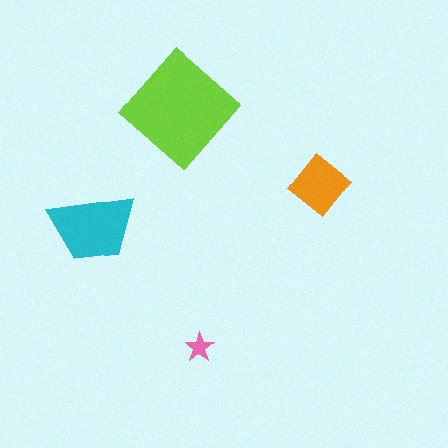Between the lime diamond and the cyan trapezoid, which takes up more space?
The lime diamond.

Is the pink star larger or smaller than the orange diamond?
Smaller.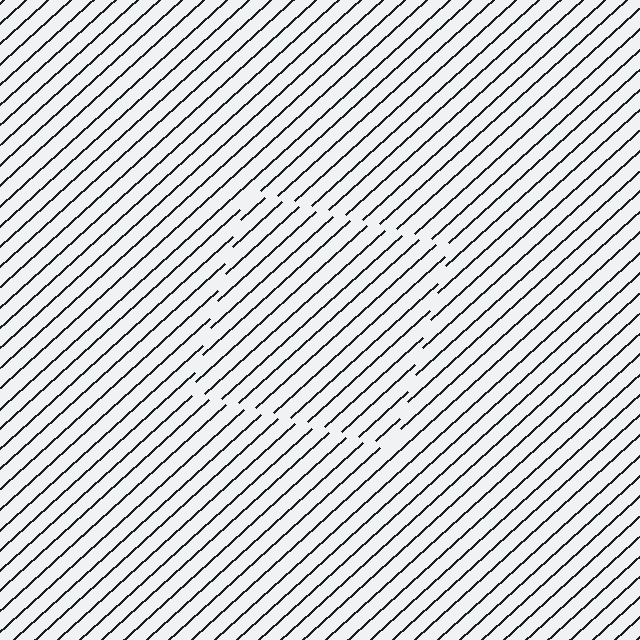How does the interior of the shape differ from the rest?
The interior of the shape contains the same grating, shifted by half a period — the contour is defined by the phase discontinuity where line-ends from the inner and outer gratings abut.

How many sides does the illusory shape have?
4 sides — the line-ends trace a square.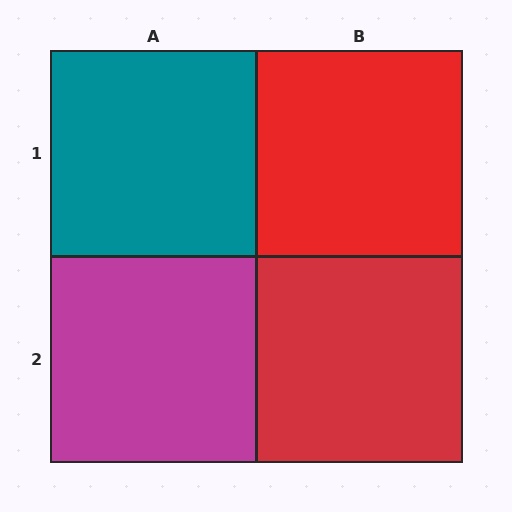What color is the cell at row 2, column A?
Magenta.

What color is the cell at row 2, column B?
Red.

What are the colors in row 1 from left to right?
Teal, red.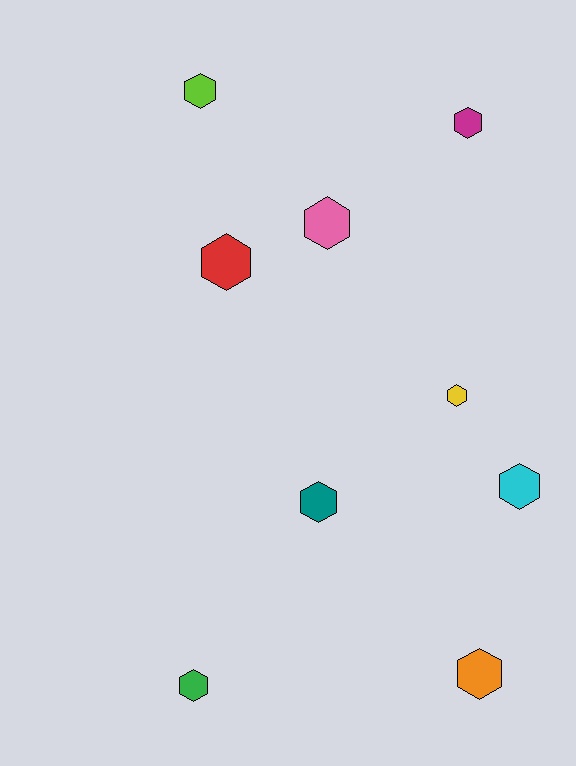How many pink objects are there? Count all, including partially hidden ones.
There is 1 pink object.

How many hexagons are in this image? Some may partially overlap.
There are 9 hexagons.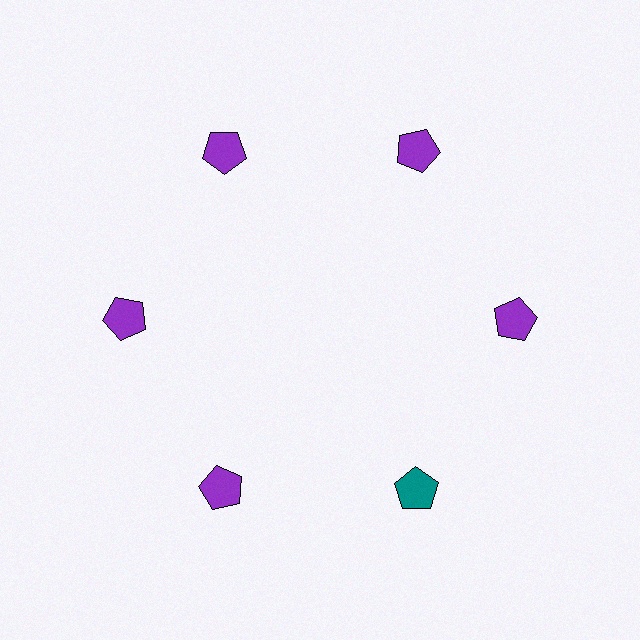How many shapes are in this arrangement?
There are 6 shapes arranged in a ring pattern.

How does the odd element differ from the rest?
It has a different color: teal instead of purple.